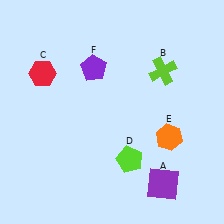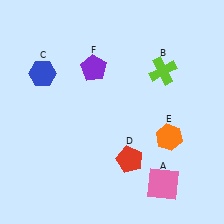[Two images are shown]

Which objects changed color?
A changed from purple to pink. C changed from red to blue. D changed from lime to red.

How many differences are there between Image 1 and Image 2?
There are 3 differences between the two images.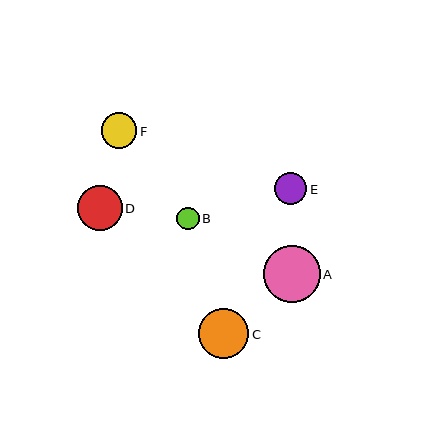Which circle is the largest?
Circle A is the largest with a size of approximately 57 pixels.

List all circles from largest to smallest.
From largest to smallest: A, C, D, F, E, B.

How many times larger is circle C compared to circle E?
Circle C is approximately 1.6 times the size of circle E.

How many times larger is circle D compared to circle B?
Circle D is approximately 2.0 times the size of circle B.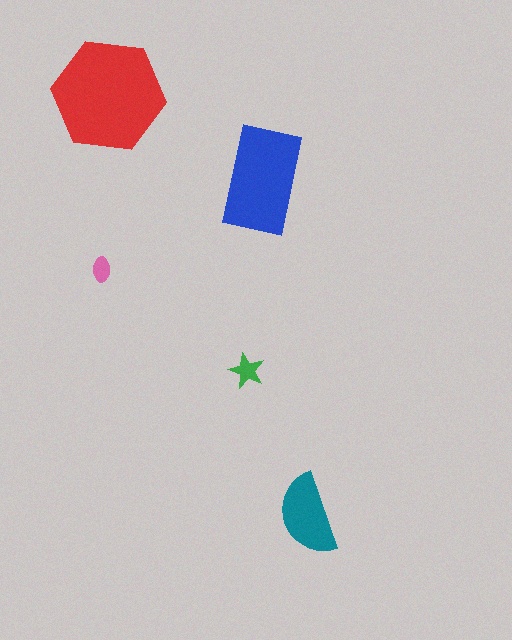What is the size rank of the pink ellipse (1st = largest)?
5th.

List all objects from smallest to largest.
The pink ellipse, the green star, the teal semicircle, the blue rectangle, the red hexagon.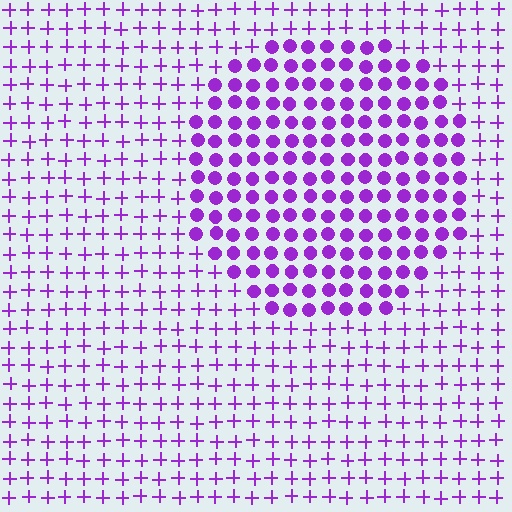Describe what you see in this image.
The image is filled with small purple elements arranged in a uniform grid. A circle-shaped region contains circles, while the surrounding area contains plus signs. The boundary is defined purely by the change in element shape.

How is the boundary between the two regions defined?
The boundary is defined by a change in element shape: circles inside vs. plus signs outside. All elements share the same color and spacing.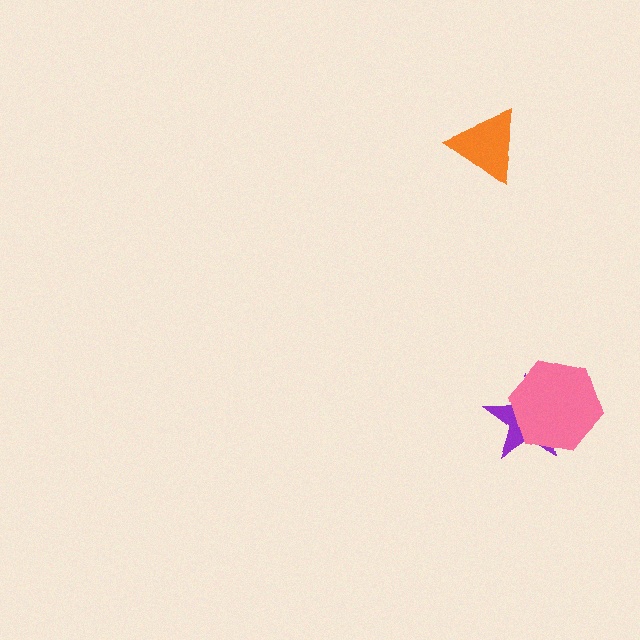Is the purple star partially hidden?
Yes, it is partially covered by another shape.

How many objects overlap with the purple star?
1 object overlaps with the purple star.